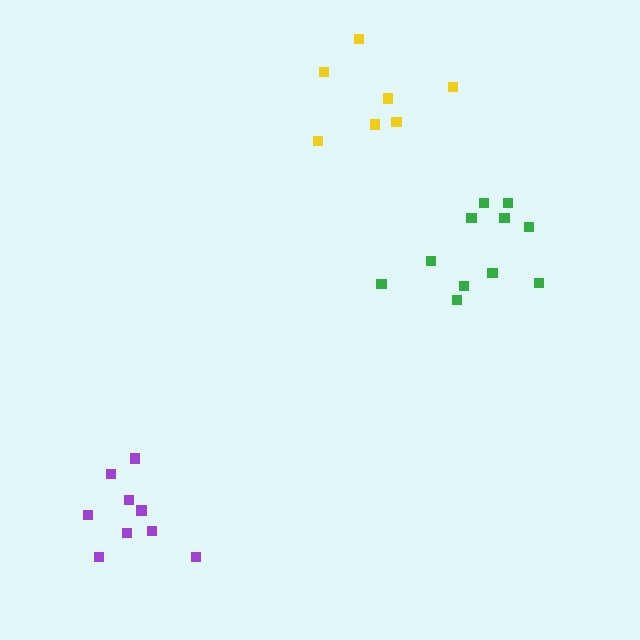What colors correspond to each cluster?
The clusters are colored: green, purple, yellow.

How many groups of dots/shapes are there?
There are 3 groups.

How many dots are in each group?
Group 1: 11 dots, Group 2: 9 dots, Group 3: 7 dots (27 total).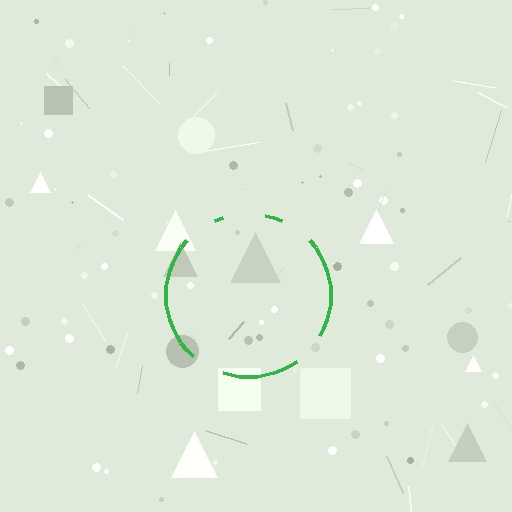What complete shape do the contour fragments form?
The contour fragments form a circle.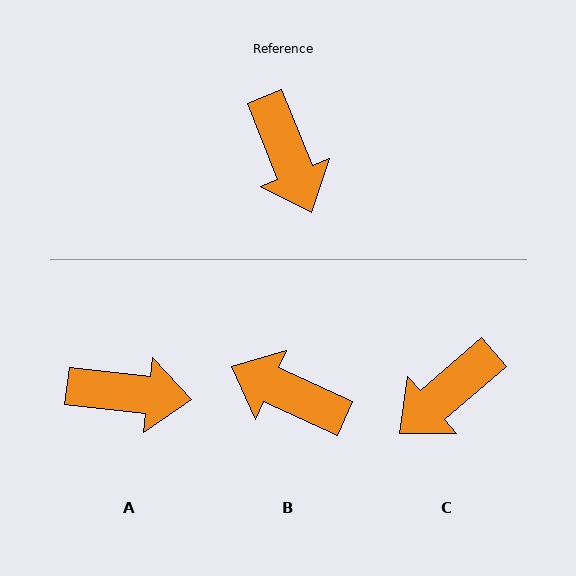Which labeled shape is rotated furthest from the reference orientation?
B, about 137 degrees away.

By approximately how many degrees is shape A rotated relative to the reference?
Approximately 62 degrees counter-clockwise.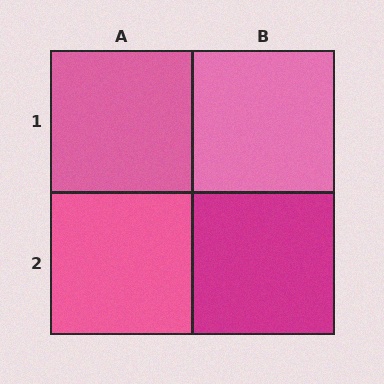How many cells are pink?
3 cells are pink.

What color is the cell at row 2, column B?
Magenta.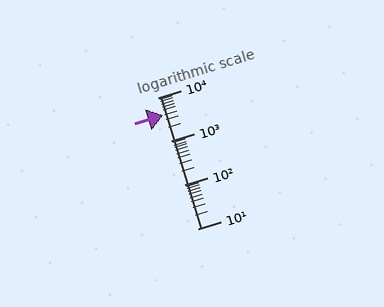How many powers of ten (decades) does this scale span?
The scale spans 3 decades, from 10 to 10000.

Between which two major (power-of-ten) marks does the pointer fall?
The pointer is between 1000 and 10000.